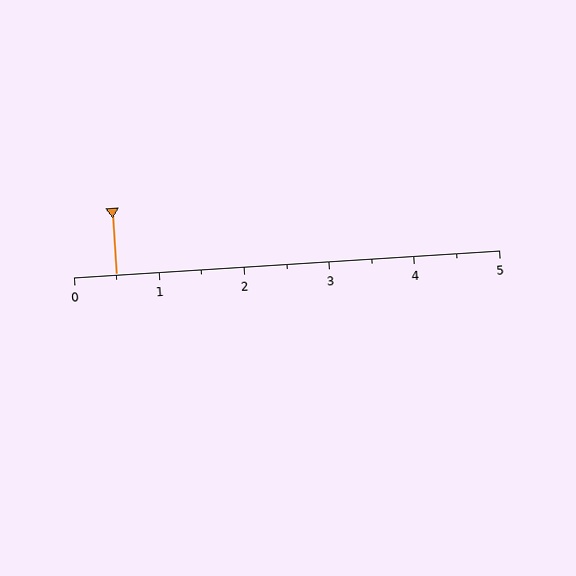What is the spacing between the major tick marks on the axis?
The major ticks are spaced 1 apart.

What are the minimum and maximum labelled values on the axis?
The axis runs from 0 to 5.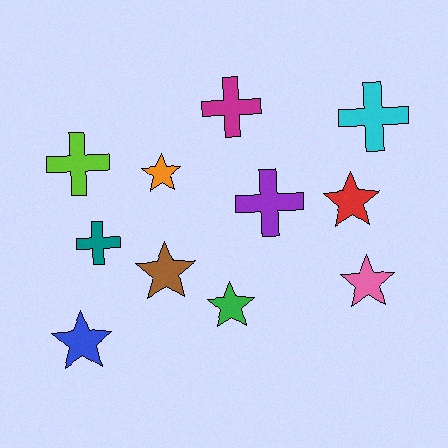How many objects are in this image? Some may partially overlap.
There are 11 objects.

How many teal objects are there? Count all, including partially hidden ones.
There is 1 teal object.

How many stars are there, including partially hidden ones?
There are 6 stars.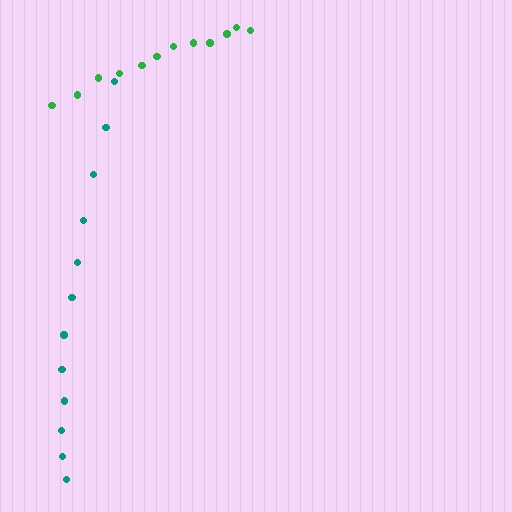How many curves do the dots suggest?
There are 2 distinct paths.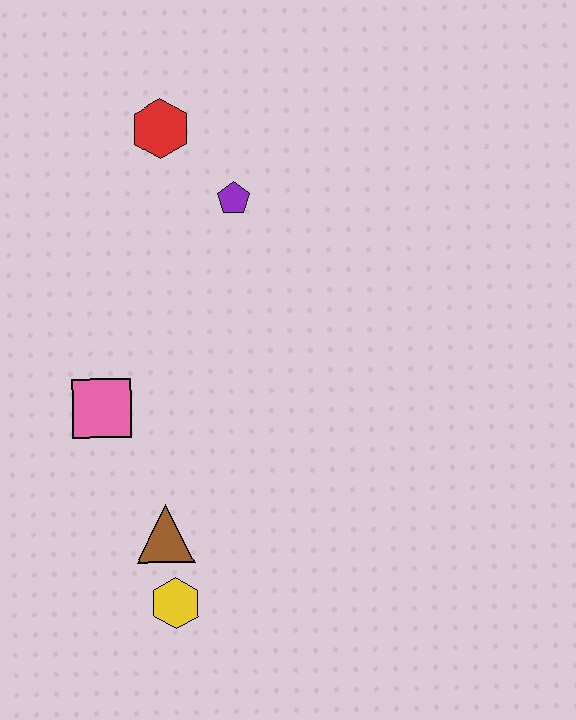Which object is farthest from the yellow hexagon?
The red hexagon is farthest from the yellow hexagon.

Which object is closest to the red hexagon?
The purple pentagon is closest to the red hexagon.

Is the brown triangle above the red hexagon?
No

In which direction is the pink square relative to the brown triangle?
The pink square is above the brown triangle.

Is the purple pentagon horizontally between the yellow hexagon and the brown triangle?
No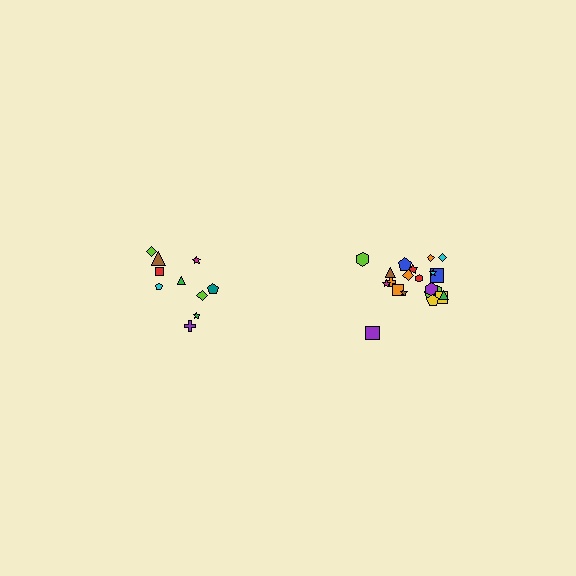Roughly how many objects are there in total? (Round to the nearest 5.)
Roughly 30 objects in total.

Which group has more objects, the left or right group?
The right group.